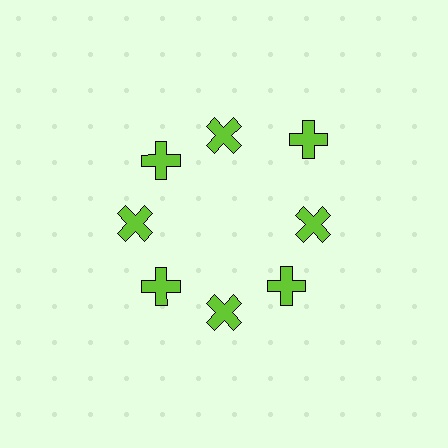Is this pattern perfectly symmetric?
No. The 8 lime crosses are arranged in a ring, but one element near the 2 o'clock position is pushed outward from the center, breaking the 8-fold rotational symmetry.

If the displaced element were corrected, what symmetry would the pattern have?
It would have 8-fold rotational symmetry — the pattern would map onto itself every 45 degrees.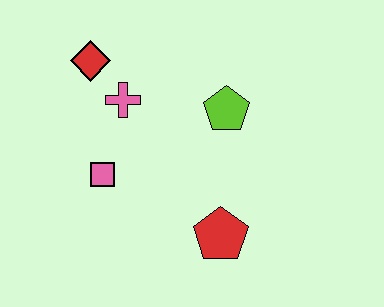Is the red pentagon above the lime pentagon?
No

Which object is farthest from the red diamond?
The red pentagon is farthest from the red diamond.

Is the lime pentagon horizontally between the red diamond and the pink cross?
No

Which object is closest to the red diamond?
The pink cross is closest to the red diamond.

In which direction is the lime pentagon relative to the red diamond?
The lime pentagon is to the right of the red diamond.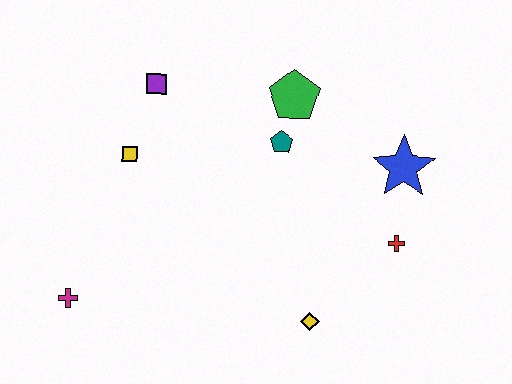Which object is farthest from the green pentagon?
The magenta cross is farthest from the green pentagon.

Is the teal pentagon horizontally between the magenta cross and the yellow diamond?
Yes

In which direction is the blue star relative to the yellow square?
The blue star is to the right of the yellow square.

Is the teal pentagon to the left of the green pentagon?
Yes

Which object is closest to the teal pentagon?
The green pentagon is closest to the teal pentagon.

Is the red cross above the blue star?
No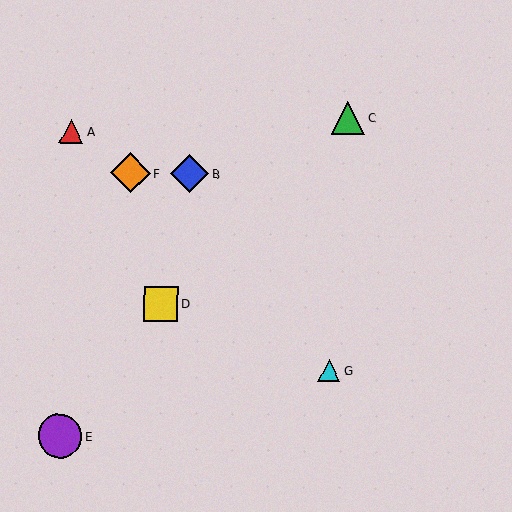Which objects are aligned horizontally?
Objects B, F are aligned horizontally.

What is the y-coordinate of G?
Object G is at y≈371.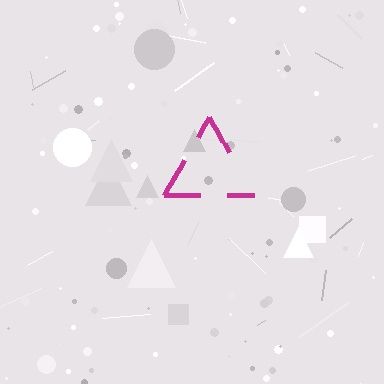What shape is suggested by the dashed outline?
The dashed outline suggests a triangle.